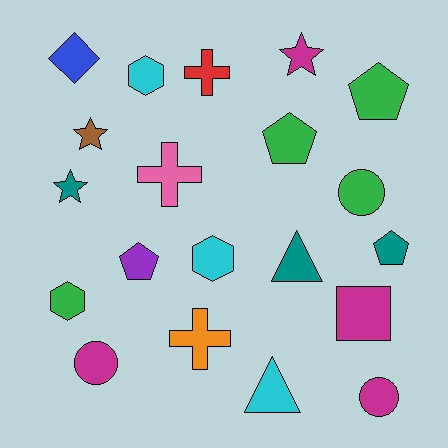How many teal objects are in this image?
There are 3 teal objects.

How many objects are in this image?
There are 20 objects.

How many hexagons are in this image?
There are 3 hexagons.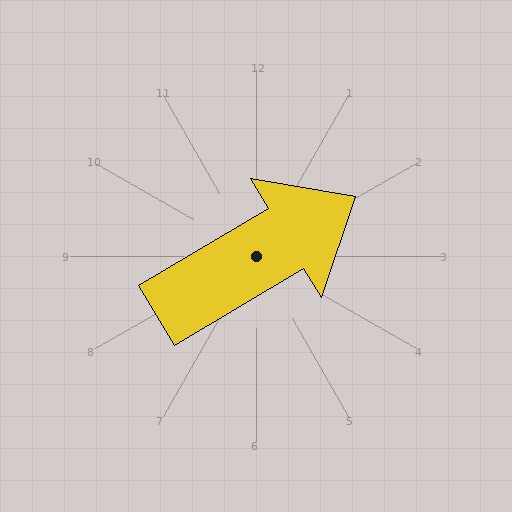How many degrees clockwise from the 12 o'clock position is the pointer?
Approximately 59 degrees.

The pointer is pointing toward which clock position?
Roughly 2 o'clock.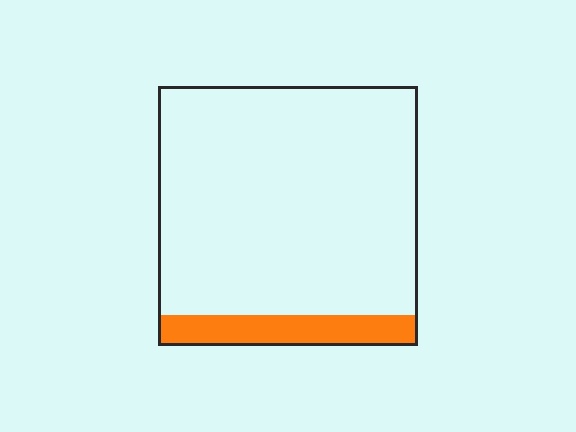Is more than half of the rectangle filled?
No.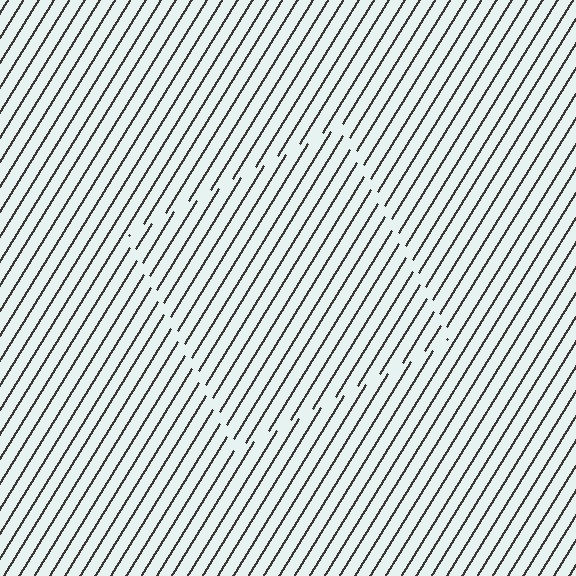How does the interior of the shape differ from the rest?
The interior of the shape contains the same grating, shifted by half a period — the contour is defined by the phase discontinuity where line-ends from the inner and outer gratings abut.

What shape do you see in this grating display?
An illusory square. The interior of the shape contains the same grating, shifted by half a period — the contour is defined by the phase discontinuity where line-ends from the inner and outer gratings abut.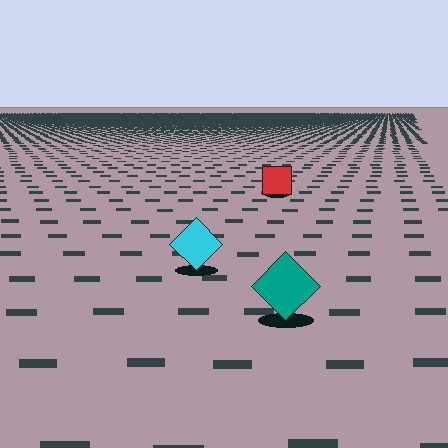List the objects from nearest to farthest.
From nearest to farthest: the teal diamond, the cyan diamond, the red square.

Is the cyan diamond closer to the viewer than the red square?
Yes. The cyan diamond is closer — you can tell from the texture gradient: the ground texture is coarser near it.